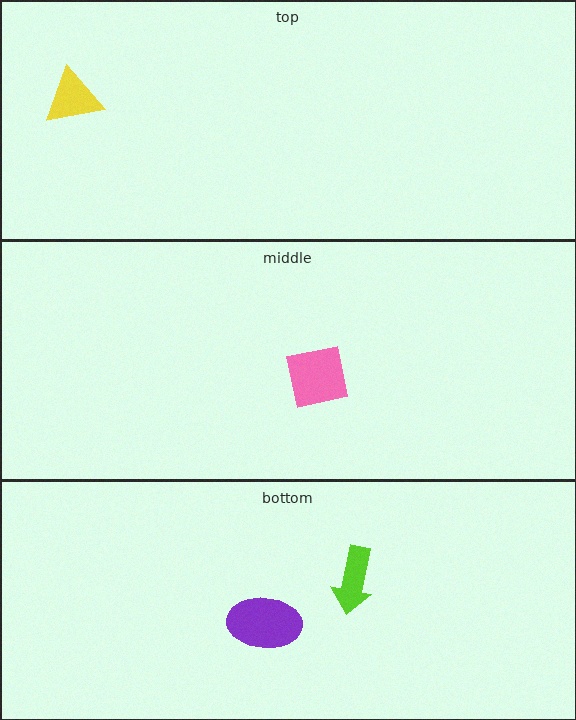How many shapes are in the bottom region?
2.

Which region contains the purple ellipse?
The bottom region.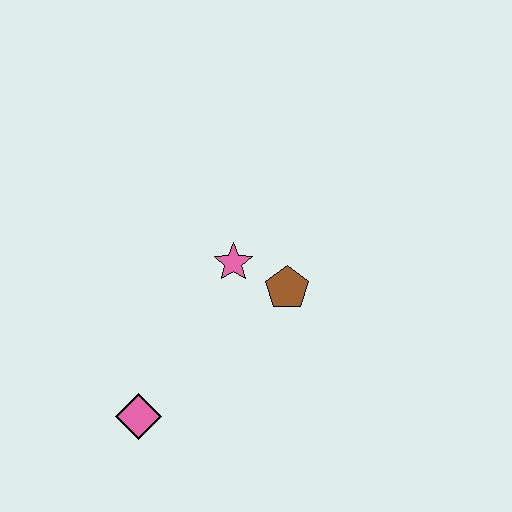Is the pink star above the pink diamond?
Yes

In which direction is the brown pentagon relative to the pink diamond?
The brown pentagon is to the right of the pink diamond.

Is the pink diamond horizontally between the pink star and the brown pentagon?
No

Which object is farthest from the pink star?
The pink diamond is farthest from the pink star.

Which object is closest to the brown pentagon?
The pink star is closest to the brown pentagon.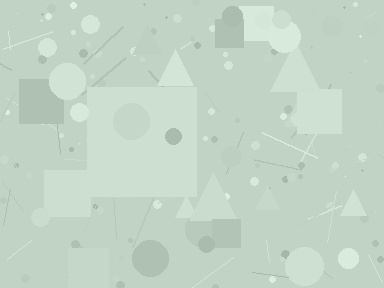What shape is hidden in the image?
A square is hidden in the image.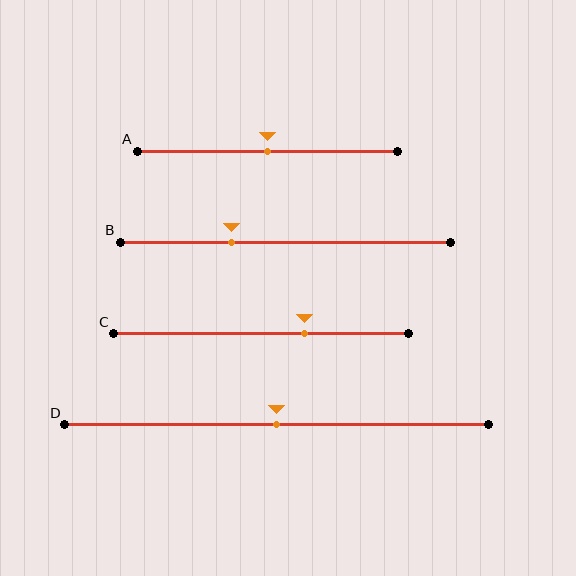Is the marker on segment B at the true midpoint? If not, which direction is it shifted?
No, the marker on segment B is shifted to the left by about 16% of the segment length.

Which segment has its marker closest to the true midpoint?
Segment A has its marker closest to the true midpoint.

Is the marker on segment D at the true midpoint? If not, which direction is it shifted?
Yes, the marker on segment D is at the true midpoint.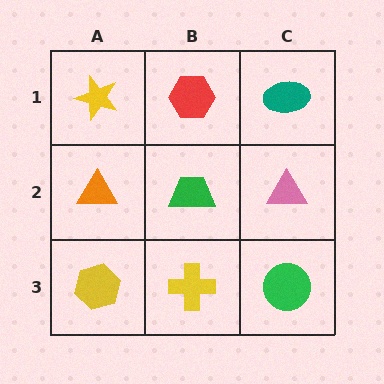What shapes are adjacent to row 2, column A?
A yellow star (row 1, column A), a yellow hexagon (row 3, column A), a green trapezoid (row 2, column B).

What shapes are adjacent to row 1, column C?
A pink triangle (row 2, column C), a red hexagon (row 1, column B).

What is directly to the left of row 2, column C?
A green trapezoid.